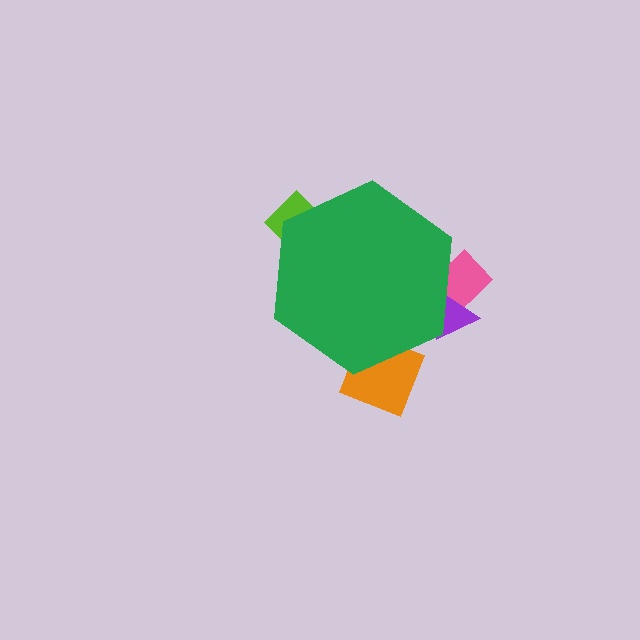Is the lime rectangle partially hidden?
Yes, the lime rectangle is partially hidden behind the green hexagon.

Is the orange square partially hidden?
Yes, the orange square is partially hidden behind the green hexagon.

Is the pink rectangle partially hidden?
Yes, the pink rectangle is partially hidden behind the green hexagon.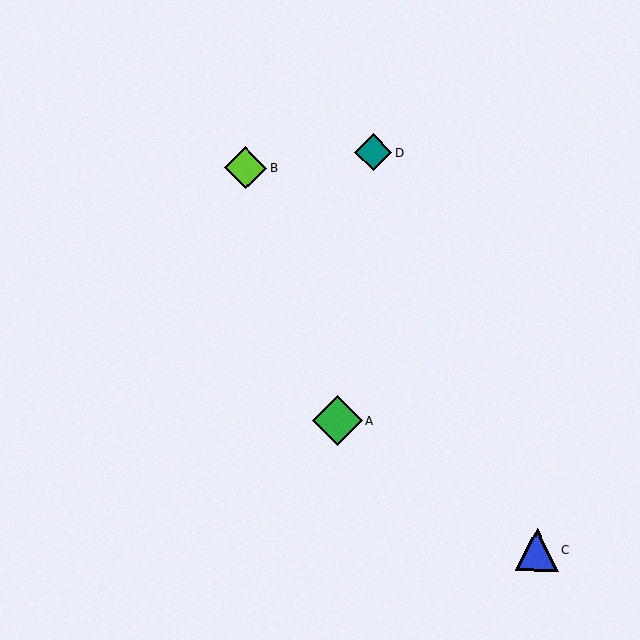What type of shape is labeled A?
Shape A is a green diamond.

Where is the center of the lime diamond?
The center of the lime diamond is at (245, 168).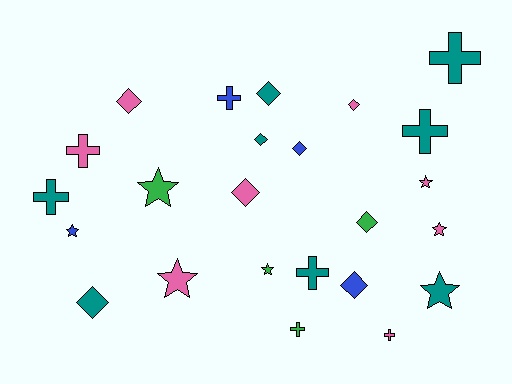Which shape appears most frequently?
Diamond, with 9 objects.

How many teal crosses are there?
There are 4 teal crosses.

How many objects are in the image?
There are 24 objects.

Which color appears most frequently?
Pink, with 8 objects.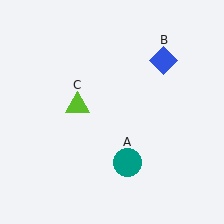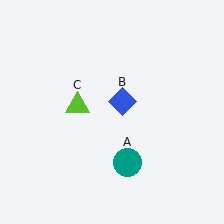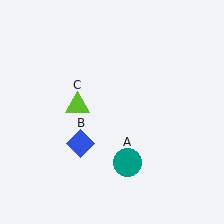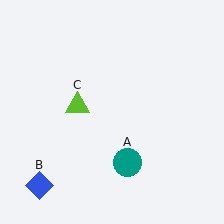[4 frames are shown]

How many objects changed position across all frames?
1 object changed position: blue diamond (object B).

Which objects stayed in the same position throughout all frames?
Teal circle (object A) and lime triangle (object C) remained stationary.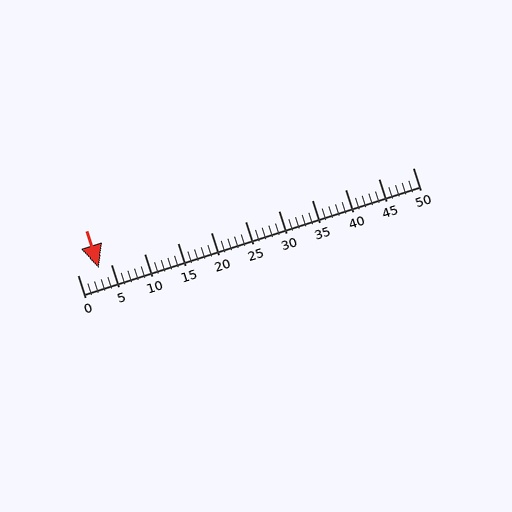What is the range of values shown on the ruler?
The ruler shows values from 0 to 50.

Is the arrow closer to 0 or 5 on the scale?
The arrow is closer to 5.